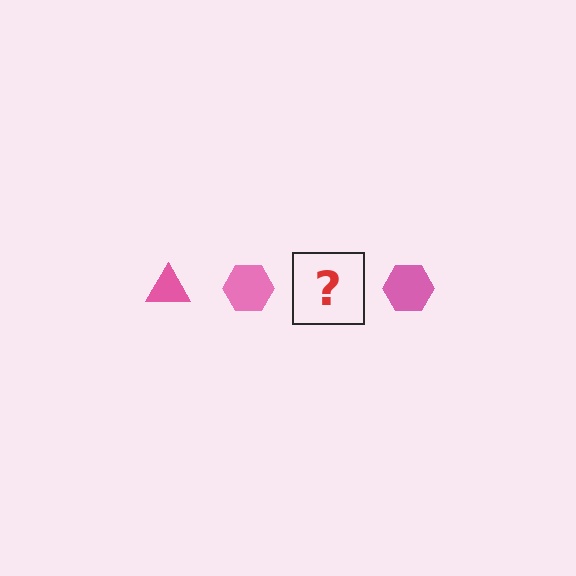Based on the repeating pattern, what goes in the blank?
The blank should be a pink triangle.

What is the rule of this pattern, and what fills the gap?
The rule is that the pattern cycles through triangle, hexagon shapes in pink. The gap should be filled with a pink triangle.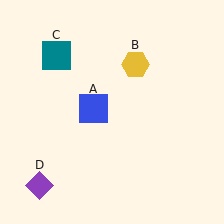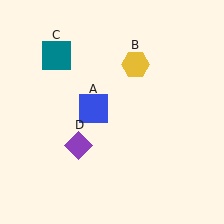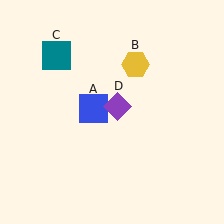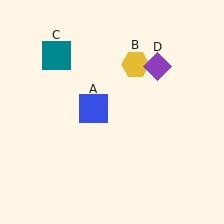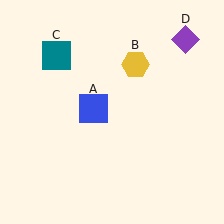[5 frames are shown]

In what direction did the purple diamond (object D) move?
The purple diamond (object D) moved up and to the right.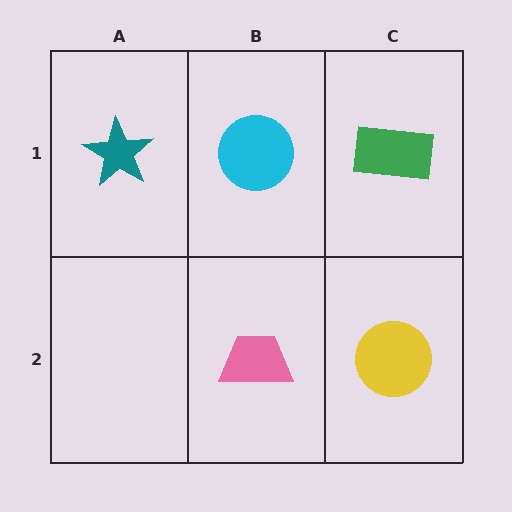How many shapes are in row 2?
2 shapes.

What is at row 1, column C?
A green rectangle.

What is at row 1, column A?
A teal star.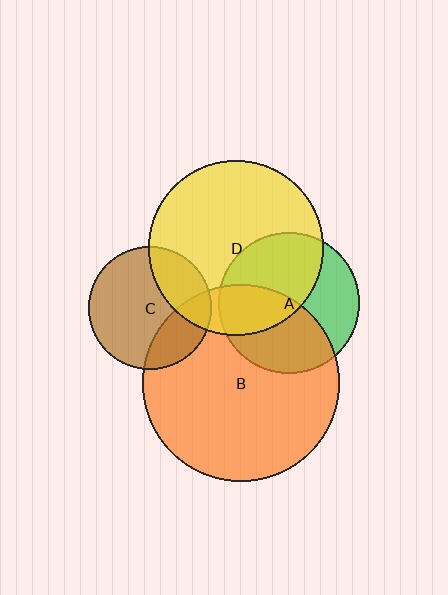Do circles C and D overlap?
Yes.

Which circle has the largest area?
Circle B (orange).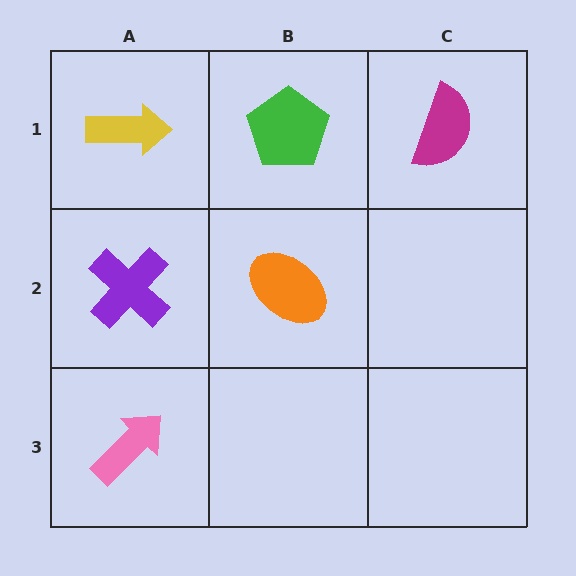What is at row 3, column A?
A pink arrow.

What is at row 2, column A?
A purple cross.